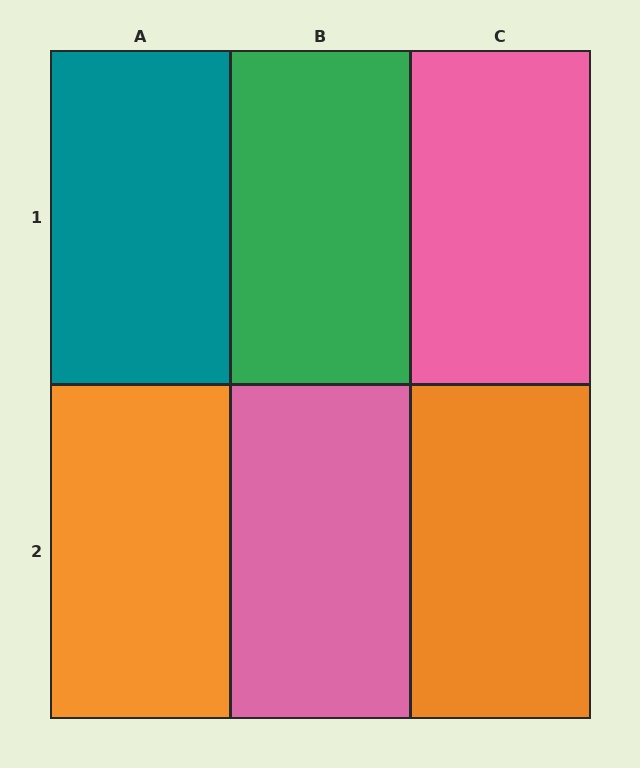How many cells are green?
1 cell is green.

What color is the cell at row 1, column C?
Pink.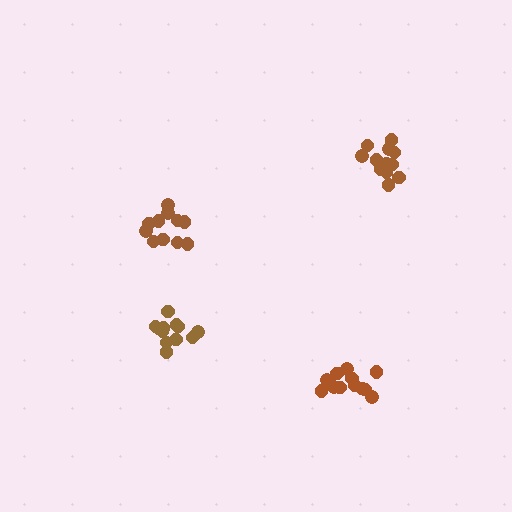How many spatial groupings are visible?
There are 4 spatial groupings.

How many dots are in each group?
Group 1: 12 dots, Group 2: 12 dots, Group 3: 11 dots, Group 4: 12 dots (47 total).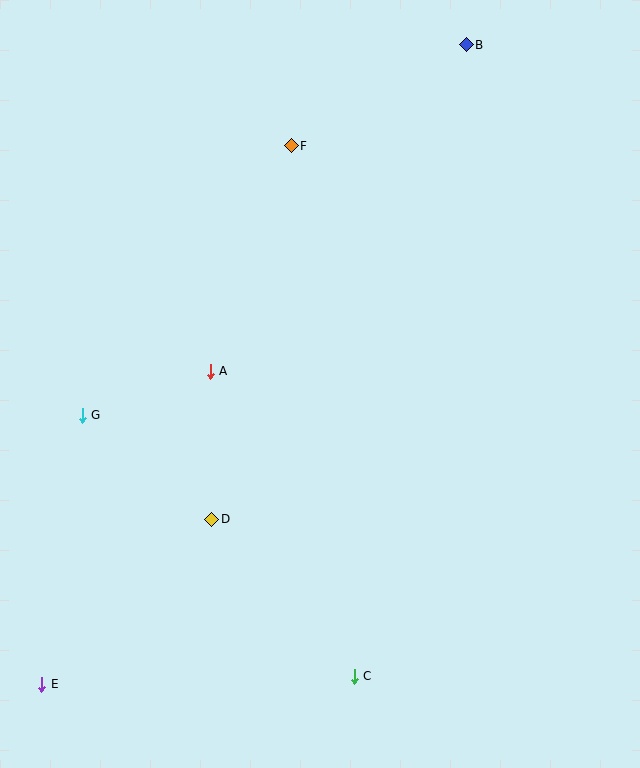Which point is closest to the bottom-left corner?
Point E is closest to the bottom-left corner.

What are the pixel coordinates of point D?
Point D is at (212, 519).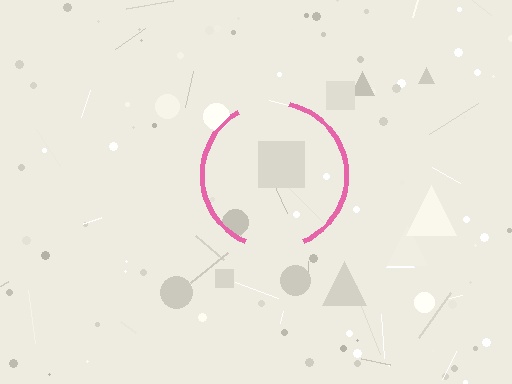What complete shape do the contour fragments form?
The contour fragments form a circle.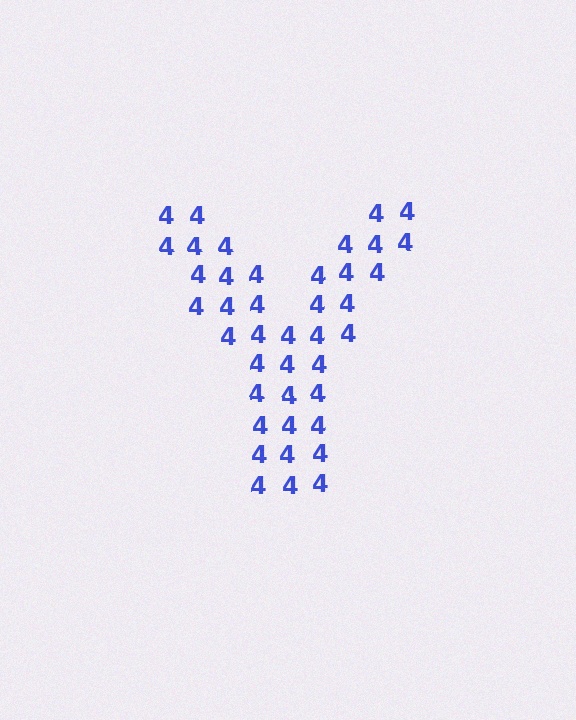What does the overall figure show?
The overall figure shows the letter Y.